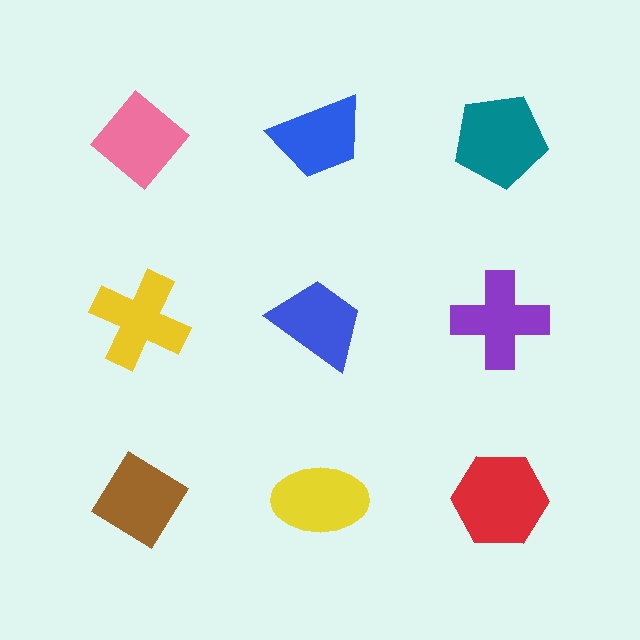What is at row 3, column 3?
A red hexagon.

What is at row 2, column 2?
A blue trapezoid.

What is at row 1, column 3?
A teal pentagon.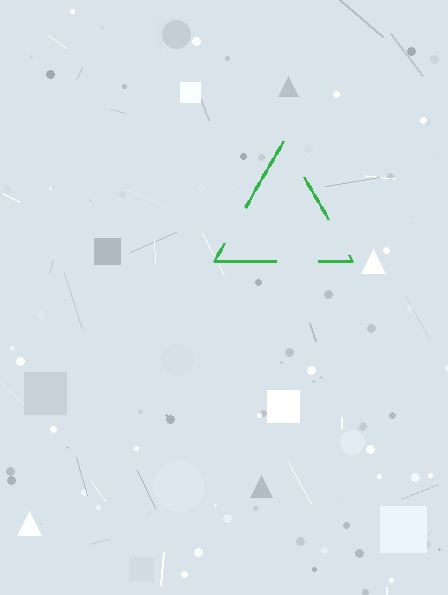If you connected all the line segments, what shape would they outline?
They would outline a triangle.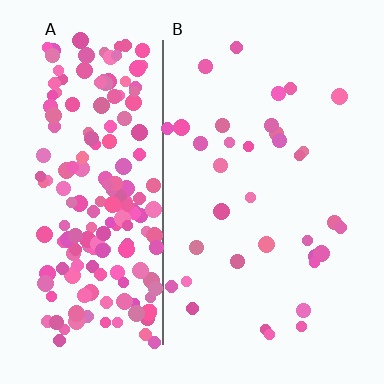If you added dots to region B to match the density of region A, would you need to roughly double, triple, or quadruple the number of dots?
Approximately quadruple.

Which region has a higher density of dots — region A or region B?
A (the left).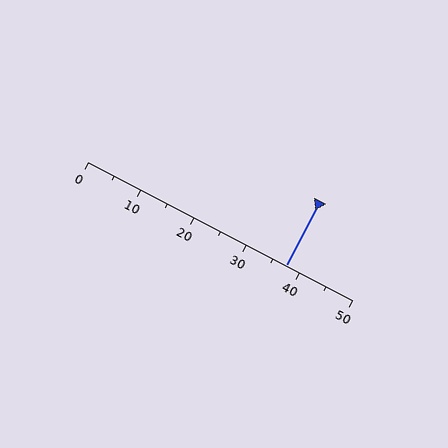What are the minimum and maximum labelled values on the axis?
The axis runs from 0 to 50.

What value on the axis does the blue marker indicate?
The marker indicates approximately 37.5.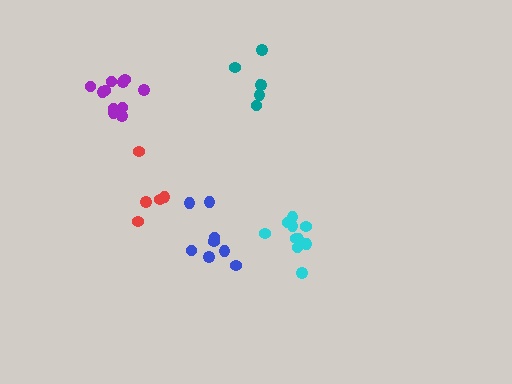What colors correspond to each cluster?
The clusters are colored: teal, purple, cyan, blue, red.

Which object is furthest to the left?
The purple cluster is leftmost.